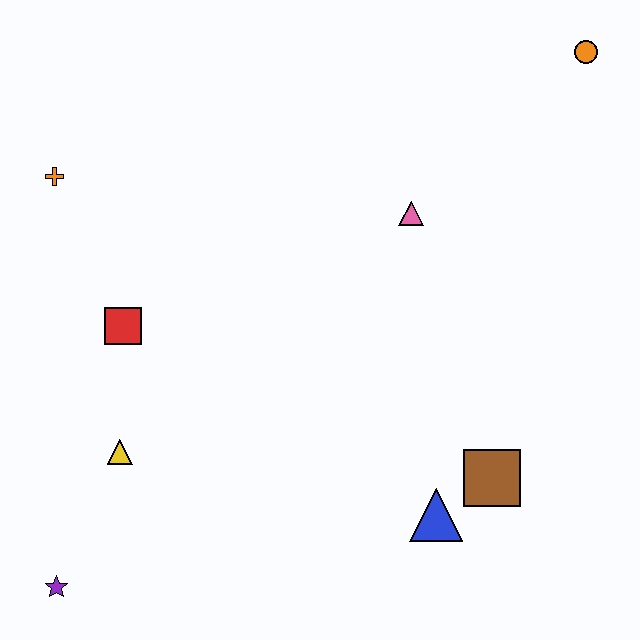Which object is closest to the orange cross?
The red square is closest to the orange cross.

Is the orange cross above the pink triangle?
Yes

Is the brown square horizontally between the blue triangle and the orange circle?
Yes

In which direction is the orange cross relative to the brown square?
The orange cross is to the left of the brown square.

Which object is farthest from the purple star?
The orange circle is farthest from the purple star.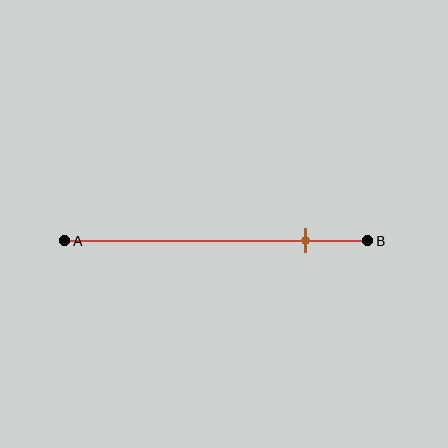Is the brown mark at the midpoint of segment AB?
No, the mark is at about 80% from A, not at the 50% midpoint.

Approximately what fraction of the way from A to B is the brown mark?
The brown mark is approximately 80% of the way from A to B.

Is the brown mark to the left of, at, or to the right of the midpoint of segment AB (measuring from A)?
The brown mark is to the right of the midpoint of segment AB.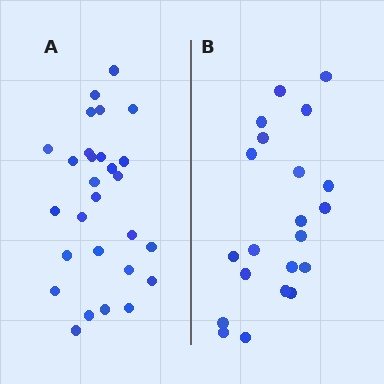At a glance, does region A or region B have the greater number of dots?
Region A (the left region) has more dots.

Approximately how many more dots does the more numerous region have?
Region A has roughly 8 or so more dots than region B.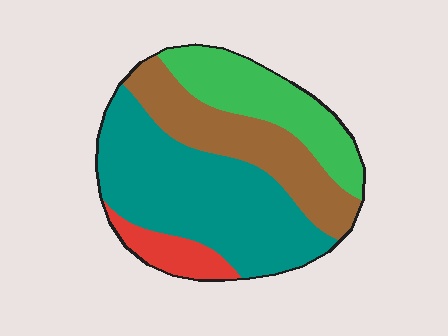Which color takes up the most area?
Teal, at roughly 45%.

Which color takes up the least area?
Red, at roughly 10%.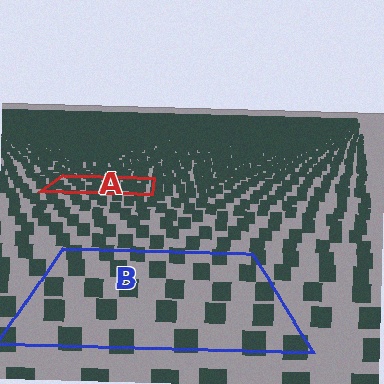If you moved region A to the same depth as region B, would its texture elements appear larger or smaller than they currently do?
They would appear larger. At a closer depth, the same texture elements are projected at a bigger on-screen size.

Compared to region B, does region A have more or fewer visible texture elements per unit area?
Region A has more texture elements per unit area — they are packed more densely because it is farther away.